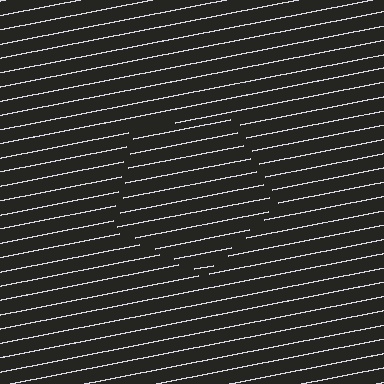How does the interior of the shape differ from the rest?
The interior of the shape contains the same grating, shifted by half a period — the contour is defined by the phase discontinuity where line-ends from the inner and outer gratings abut.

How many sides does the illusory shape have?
5 sides — the line-ends trace a pentagon.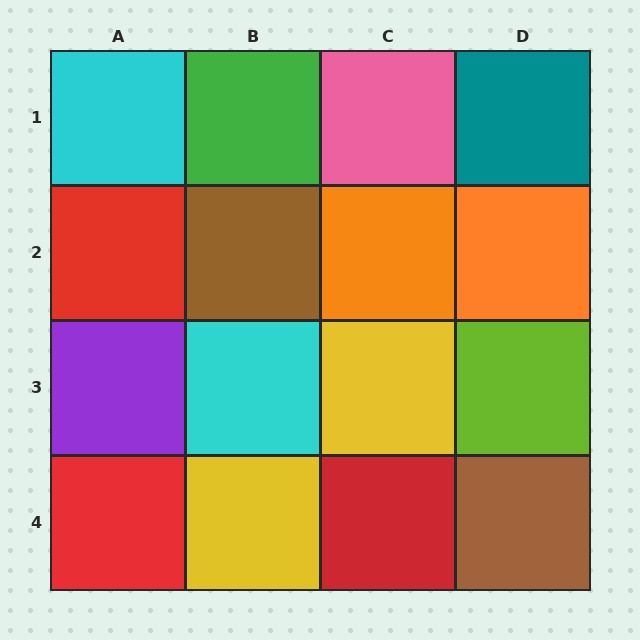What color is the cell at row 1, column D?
Teal.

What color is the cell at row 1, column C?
Pink.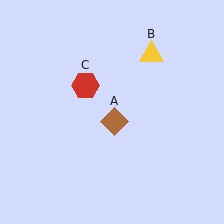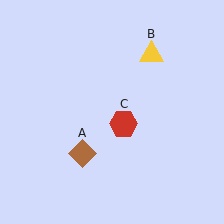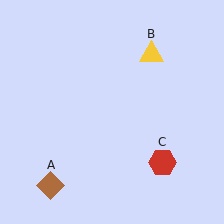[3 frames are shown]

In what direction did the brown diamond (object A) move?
The brown diamond (object A) moved down and to the left.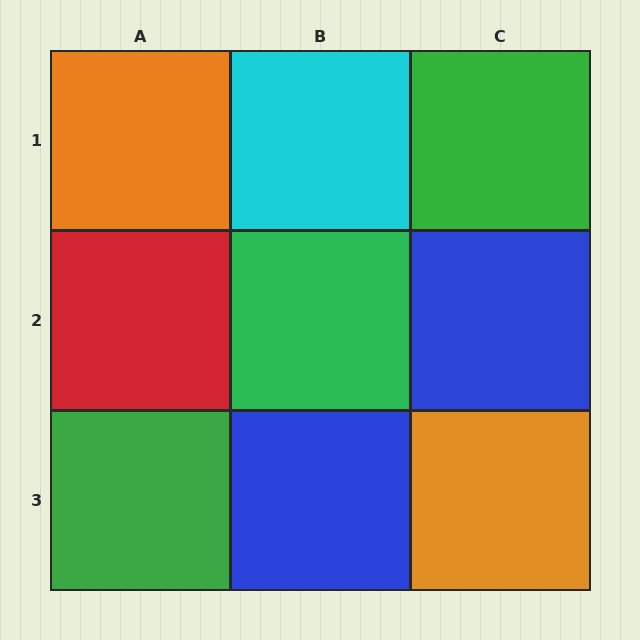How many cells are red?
1 cell is red.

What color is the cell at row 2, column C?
Blue.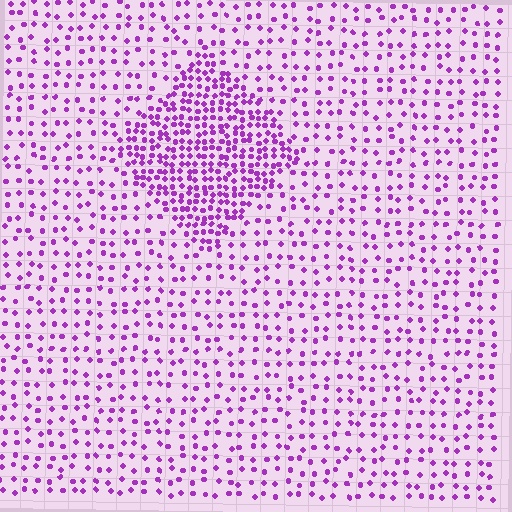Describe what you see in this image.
The image contains small purple elements arranged at two different densities. A diamond-shaped region is visible where the elements are more densely packed than the surrounding area.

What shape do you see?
I see a diamond.